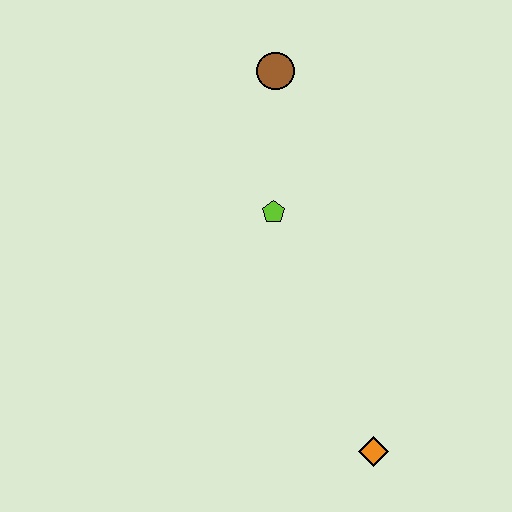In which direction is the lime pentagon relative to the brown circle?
The lime pentagon is below the brown circle.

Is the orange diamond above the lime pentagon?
No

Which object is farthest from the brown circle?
The orange diamond is farthest from the brown circle.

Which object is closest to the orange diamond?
The lime pentagon is closest to the orange diamond.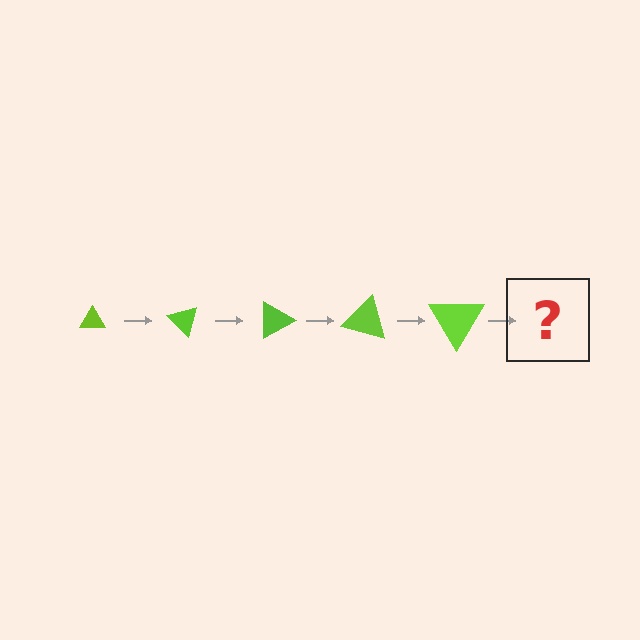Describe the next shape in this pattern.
It should be a triangle, larger than the previous one and rotated 225 degrees from the start.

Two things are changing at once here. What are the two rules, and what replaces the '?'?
The two rules are that the triangle grows larger each step and it rotates 45 degrees each step. The '?' should be a triangle, larger than the previous one and rotated 225 degrees from the start.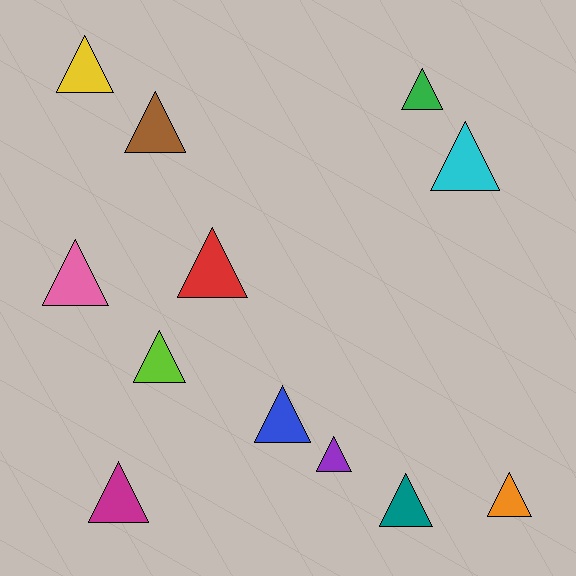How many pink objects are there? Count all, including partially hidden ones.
There is 1 pink object.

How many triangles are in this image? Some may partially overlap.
There are 12 triangles.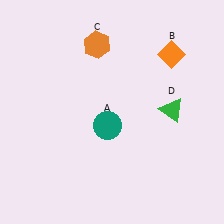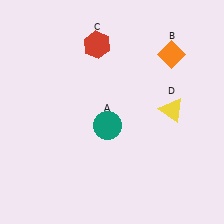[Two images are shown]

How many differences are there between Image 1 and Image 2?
There are 2 differences between the two images.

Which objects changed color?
C changed from orange to red. D changed from green to yellow.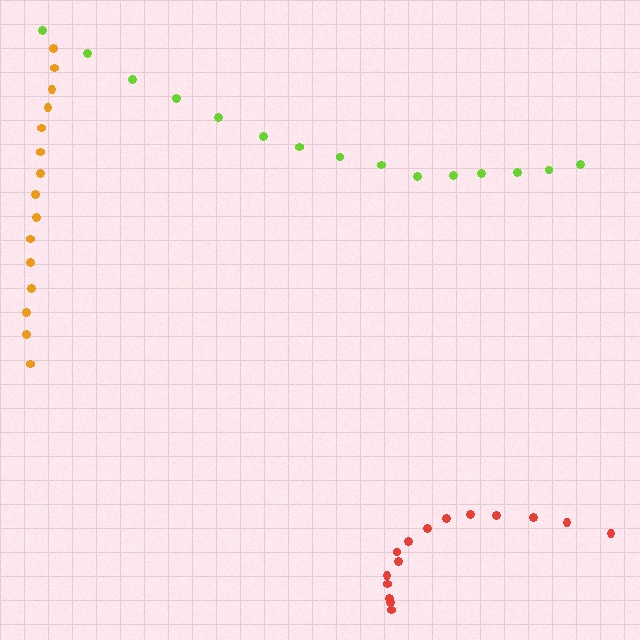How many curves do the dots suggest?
There are 3 distinct paths.